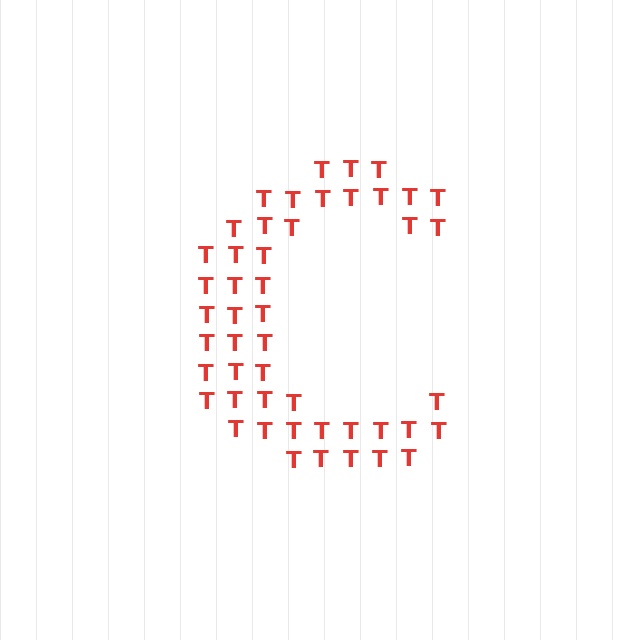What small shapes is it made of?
It is made of small letter T's.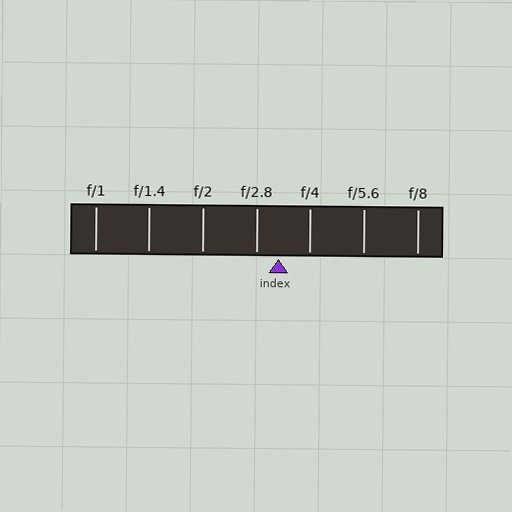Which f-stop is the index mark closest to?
The index mark is closest to f/2.8.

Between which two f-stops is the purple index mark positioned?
The index mark is between f/2.8 and f/4.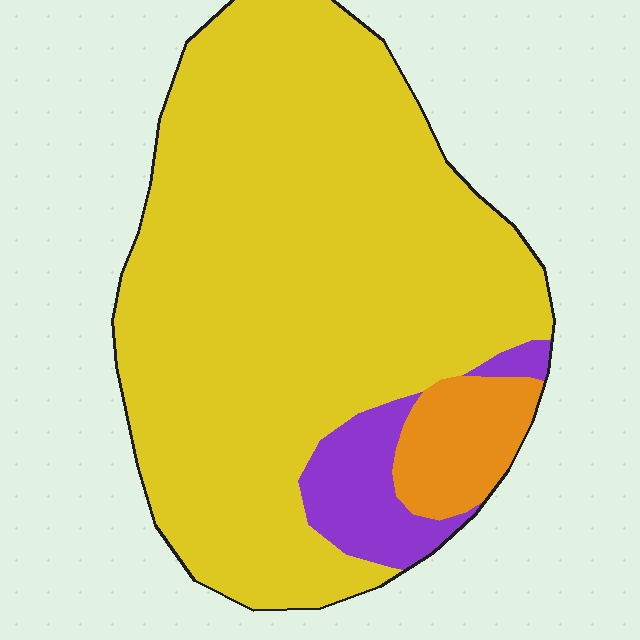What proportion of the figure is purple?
Purple takes up about one tenth (1/10) of the figure.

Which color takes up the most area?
Yellow, at roughly 85%.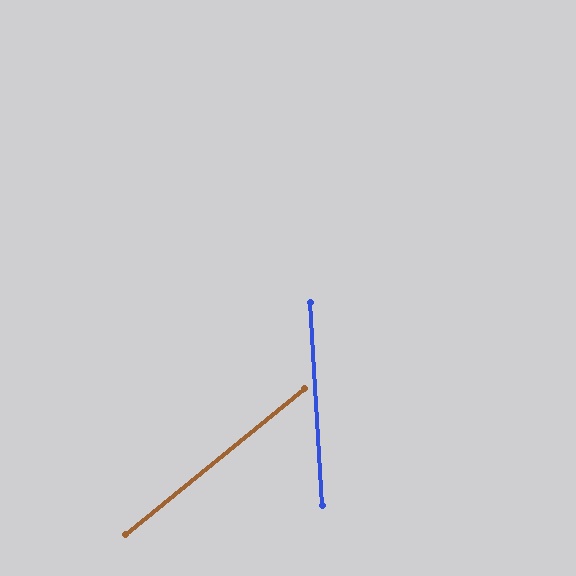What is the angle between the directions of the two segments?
Approximately 54 degrees.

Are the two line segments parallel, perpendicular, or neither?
Neither parallel nor perpendicular — they differ by about 54°.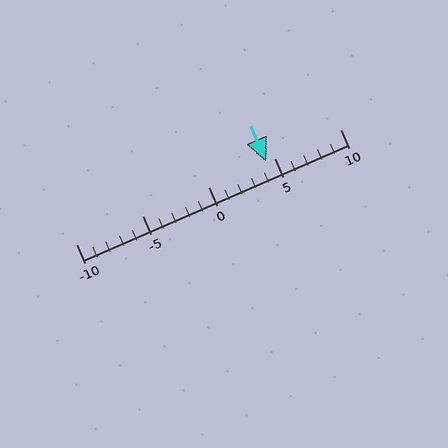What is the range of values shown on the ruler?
The ruler shows values from -10 to 10.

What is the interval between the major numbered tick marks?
The major tick marks are spaced 5 units apart.